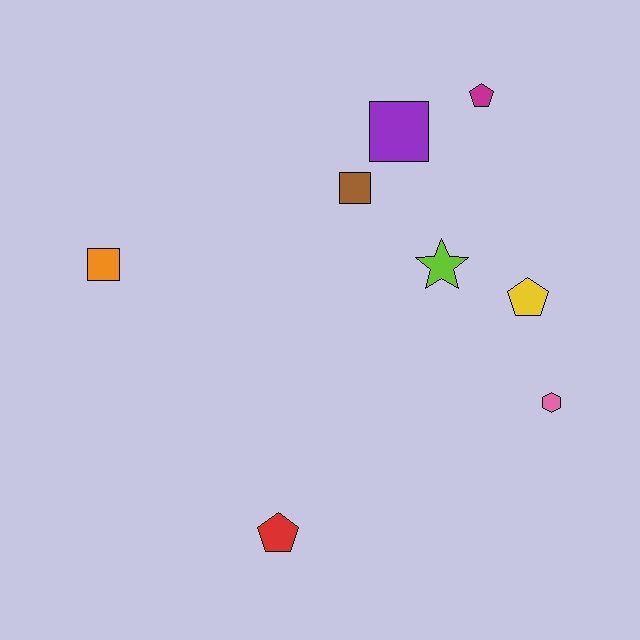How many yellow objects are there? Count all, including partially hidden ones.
There is 1 yellow object.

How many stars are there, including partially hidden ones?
There is 1 star.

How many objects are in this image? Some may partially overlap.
There are 8 objects.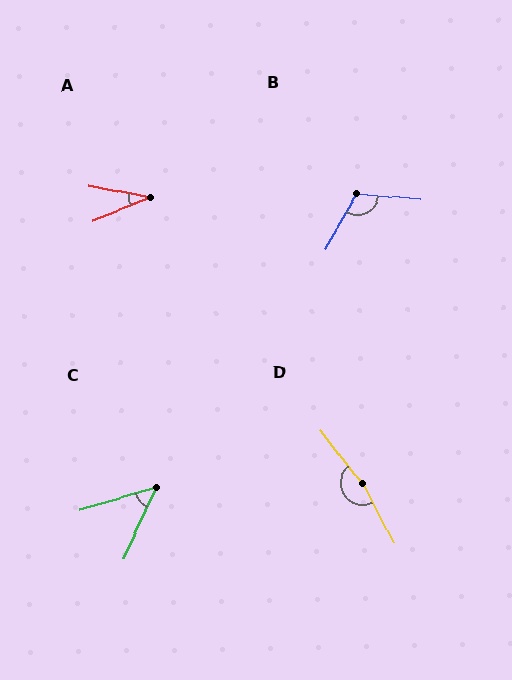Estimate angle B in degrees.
Approximately 115 degrees.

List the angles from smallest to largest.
A (32°), C (50°), B (115°), D (170°).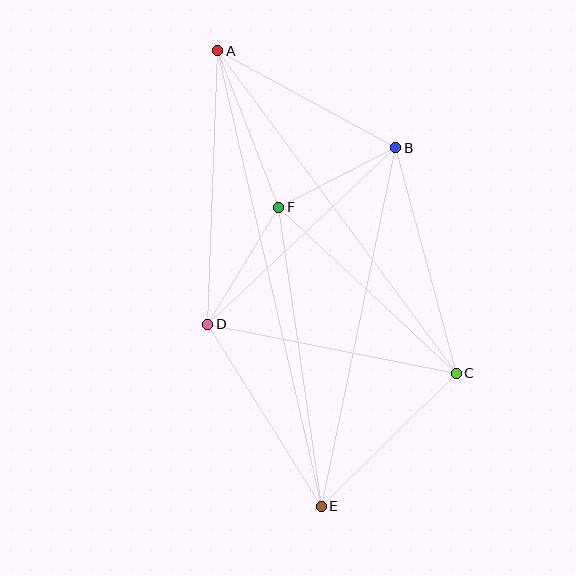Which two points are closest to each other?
Points B and F are closest to each other.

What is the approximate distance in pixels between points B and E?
The distance between B and E is approximately 366 pixels.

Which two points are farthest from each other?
Points A and E are farthest from each other.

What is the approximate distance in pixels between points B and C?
The distance between B and C is approximately 233 pixels.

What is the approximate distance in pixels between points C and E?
The distance between C and E is approximately 190 pixels.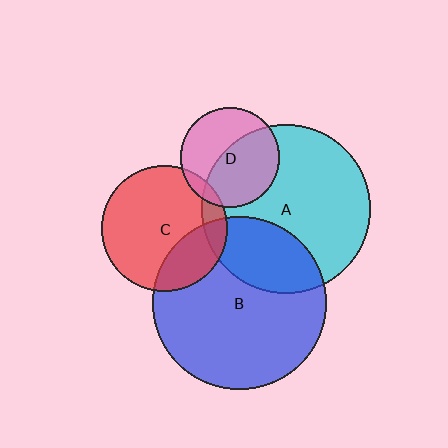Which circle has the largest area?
Circle B (blue).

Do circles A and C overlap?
Yes.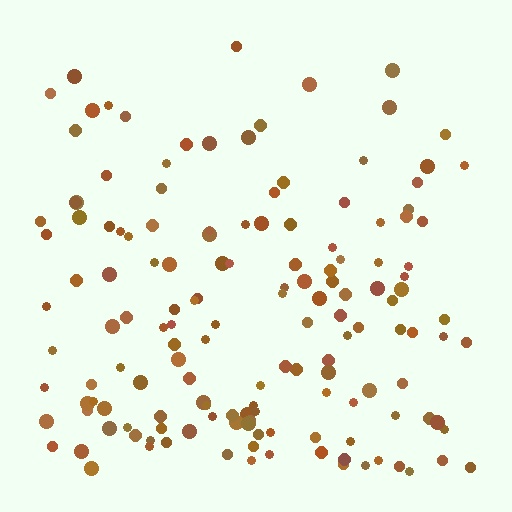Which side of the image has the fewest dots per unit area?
The top.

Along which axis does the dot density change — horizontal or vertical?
Vertical.